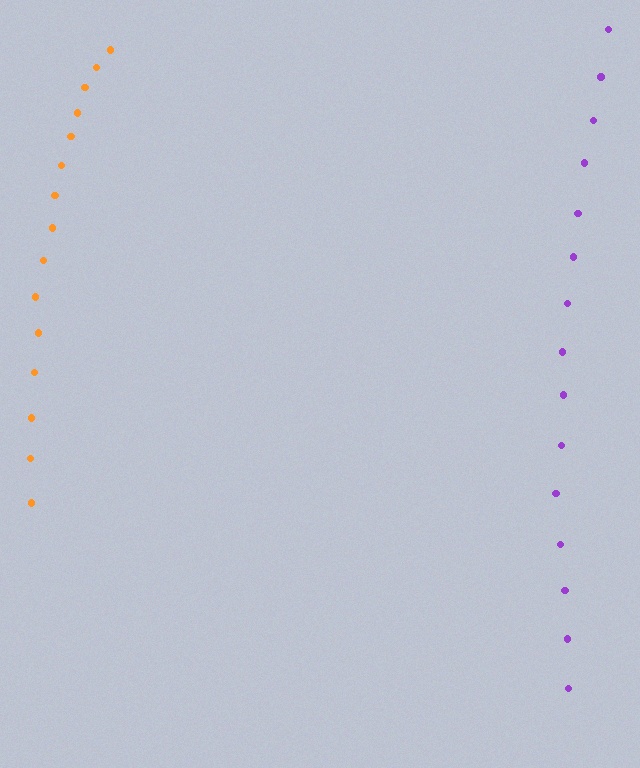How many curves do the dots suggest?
There are 2 distinct paths.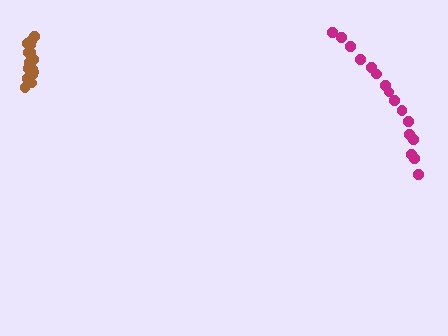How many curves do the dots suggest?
There are 2 distinct paths.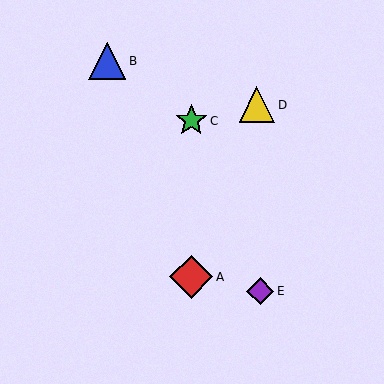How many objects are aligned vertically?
2 objects (A, C) are aligned vertically.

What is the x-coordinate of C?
Object C is at x≈191.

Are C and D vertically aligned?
No, C is at x≈191 and D is at x≈257.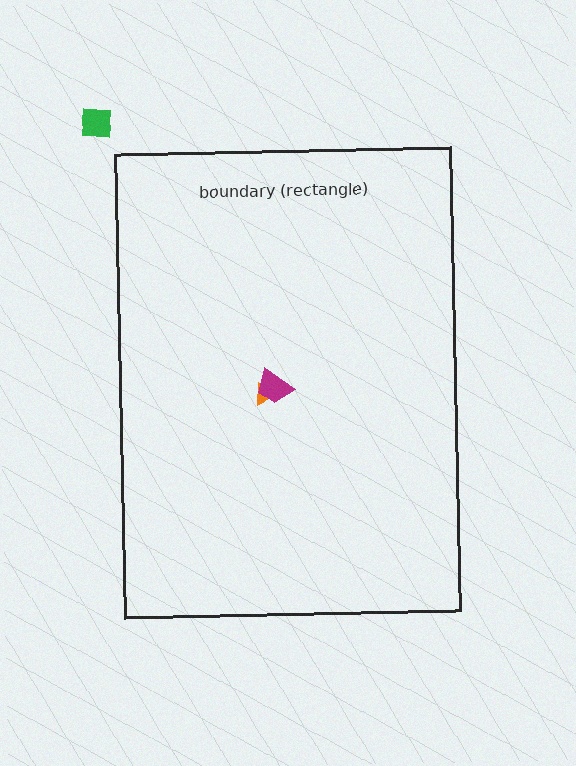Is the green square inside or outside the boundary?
Outside.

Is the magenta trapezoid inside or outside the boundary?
Inside.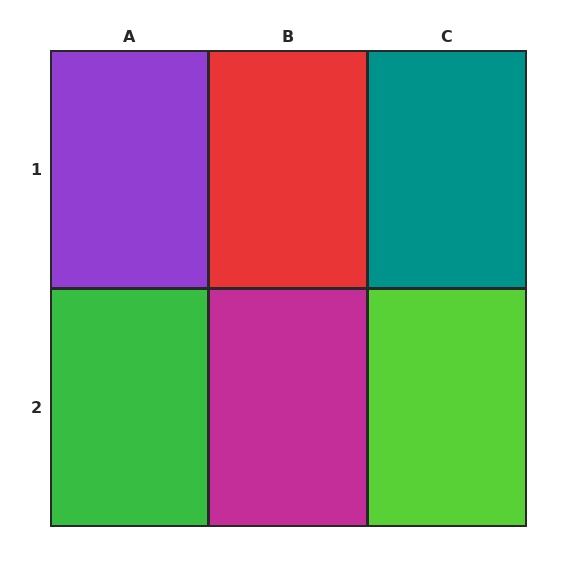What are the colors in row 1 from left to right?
Purple, red, teal.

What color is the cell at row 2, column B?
Magenta.